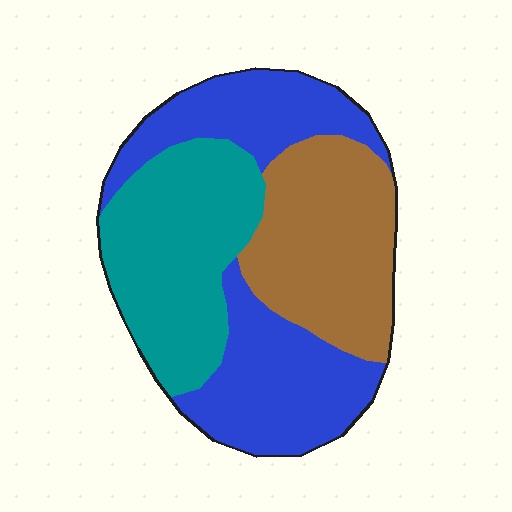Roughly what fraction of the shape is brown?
Brown takes up about one quarter (1/4) of the shape.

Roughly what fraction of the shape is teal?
Teal covers 31% of the shape.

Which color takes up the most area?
Blue, at roughly 40%.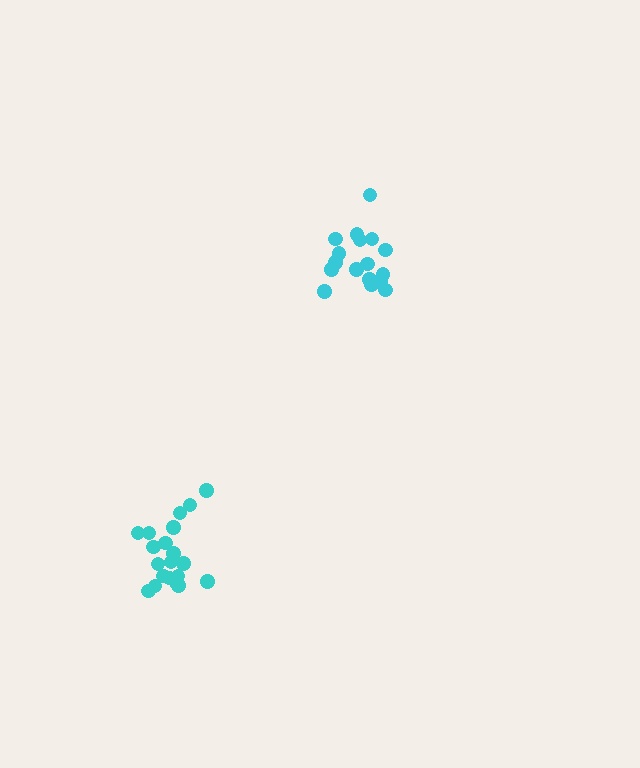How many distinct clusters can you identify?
There are 2 distinct clusters.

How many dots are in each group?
Group 1: 17 dots, Group 2: 20 dots (37 total).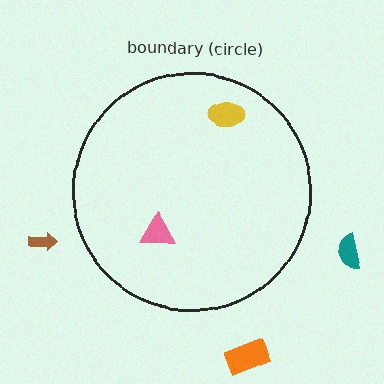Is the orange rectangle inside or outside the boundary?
Outside.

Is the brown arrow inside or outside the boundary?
Outside.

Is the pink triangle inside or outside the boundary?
Inside.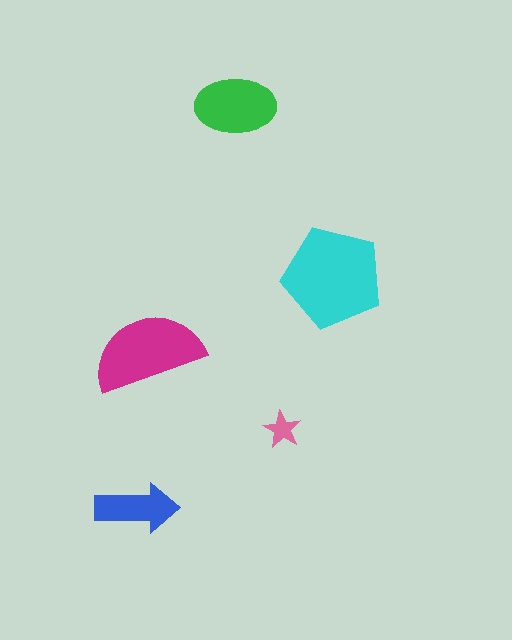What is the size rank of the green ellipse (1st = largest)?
3rd.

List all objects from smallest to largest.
The pink star, the blue arrow, the green ellipse, the magenta semicircle, the cyan pentagon.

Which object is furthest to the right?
The cyan pentagon is rightmost.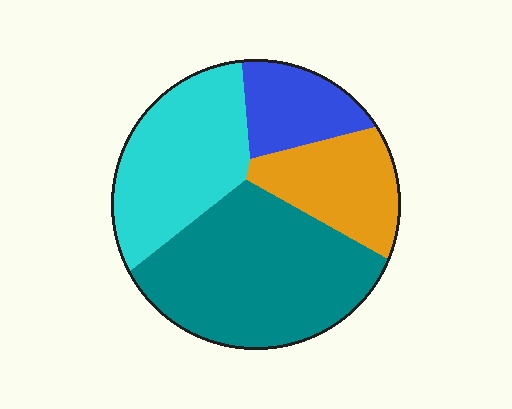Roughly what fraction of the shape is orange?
Orange takes up between a sixth and a third of the shape.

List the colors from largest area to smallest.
From largest to smallest: teal, cyan, orange, blue.